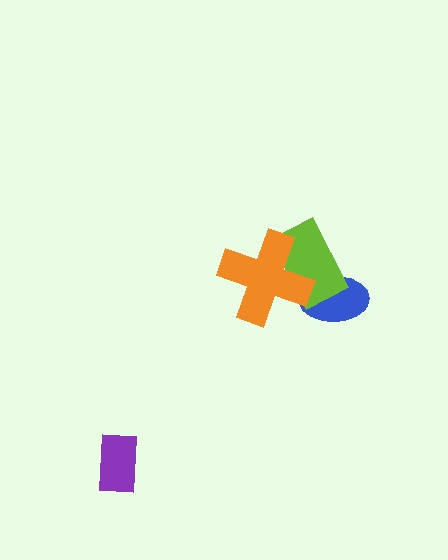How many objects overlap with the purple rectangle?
0 objects overlap with the purple rectangle.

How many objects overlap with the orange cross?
2 objects overlap with the orange cross.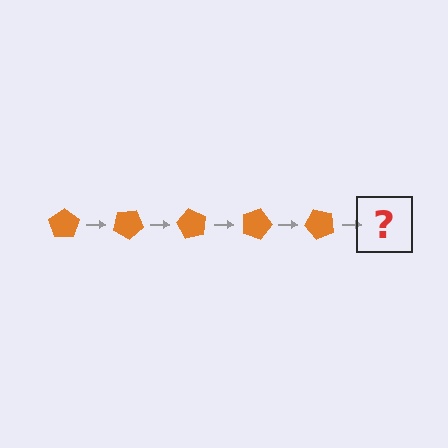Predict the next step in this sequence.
The next step is an orange pentagon rotated 150 degrees.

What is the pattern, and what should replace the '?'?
The pattern is that the pentagon rotates 30 degrees each step. The '?' should be an orange pentagon rotated 150 degrees.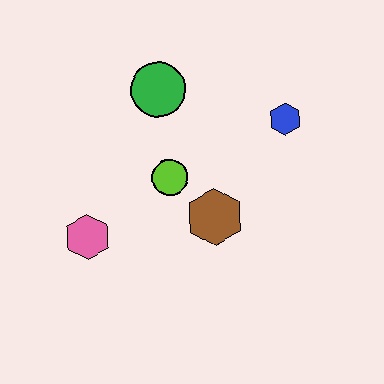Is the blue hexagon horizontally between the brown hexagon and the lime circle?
No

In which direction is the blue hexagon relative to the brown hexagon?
The blue hexagon is above the brown hexagon.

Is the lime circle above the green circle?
No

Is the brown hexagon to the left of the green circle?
No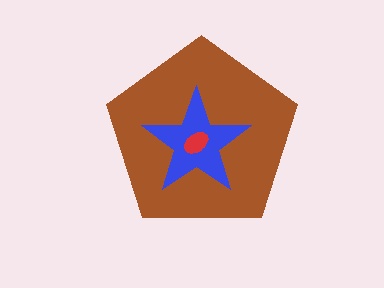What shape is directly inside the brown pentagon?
The blue star.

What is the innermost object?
The red ellipse.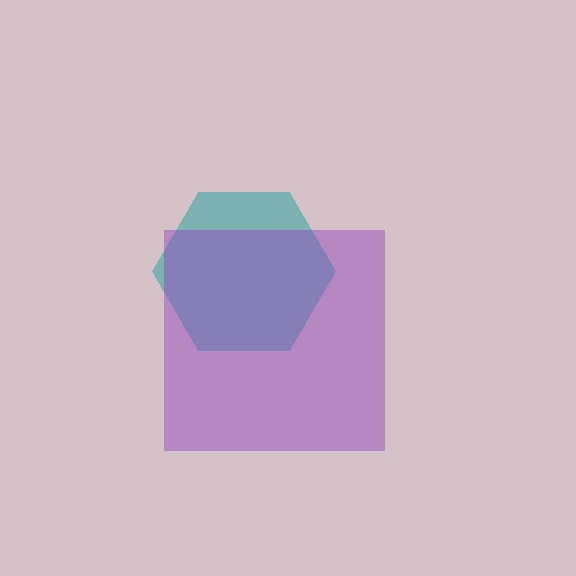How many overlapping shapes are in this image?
There are 2 overlapping shapes in the image.